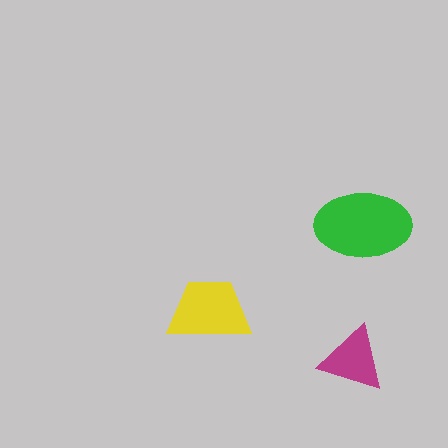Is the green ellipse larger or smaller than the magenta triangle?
Larger.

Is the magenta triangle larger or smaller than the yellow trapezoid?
Smaller.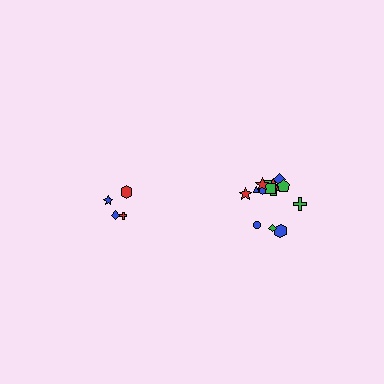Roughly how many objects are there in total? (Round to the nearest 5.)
Roughly 20 objects in total.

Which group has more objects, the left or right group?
The right group.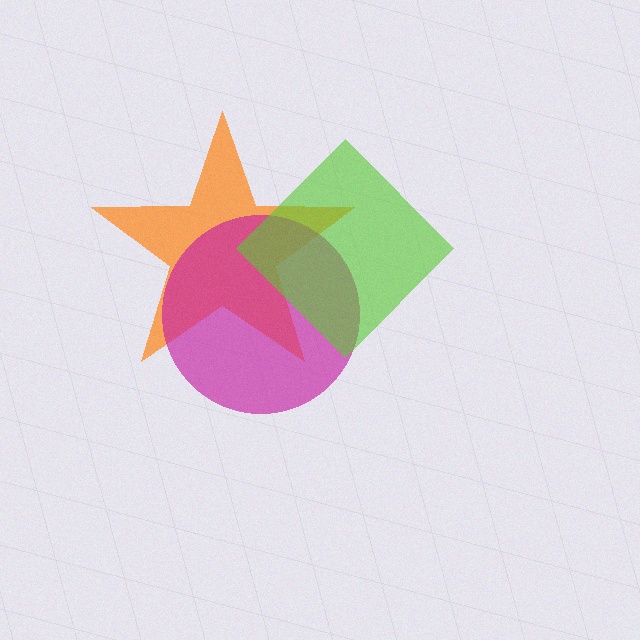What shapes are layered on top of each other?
The layered shapes are: an orange star, a magenta circle, a lime diamond.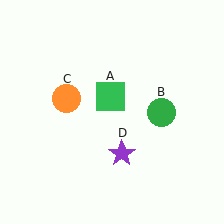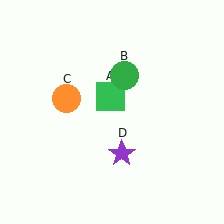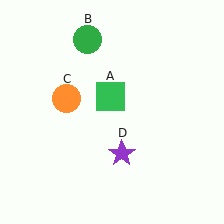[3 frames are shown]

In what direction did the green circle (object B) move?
The green circle (object B) moved up and to the left.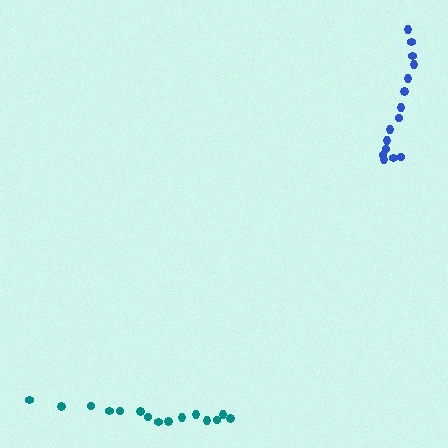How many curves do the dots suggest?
There are 2 distinct paths.